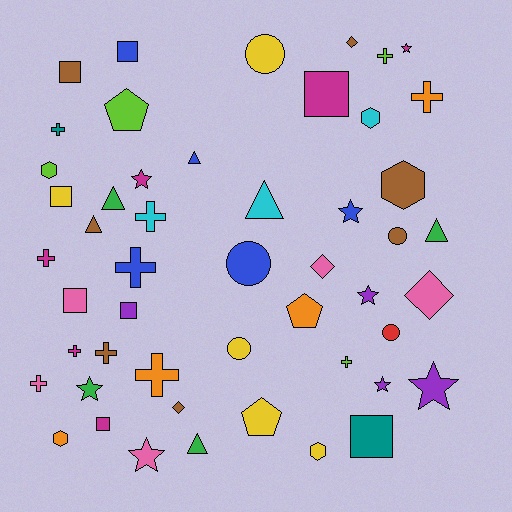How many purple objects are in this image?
There are 4 purple objects.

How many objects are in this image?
There are 50 objects.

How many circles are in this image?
There are 5 circles.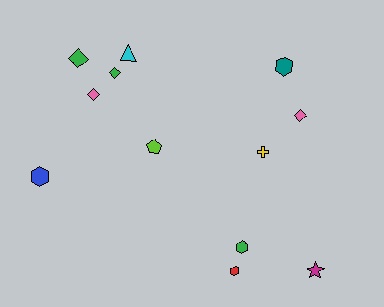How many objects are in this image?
There are 12 objects.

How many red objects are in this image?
There is 1 red object.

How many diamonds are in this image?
There are 4 diamonds.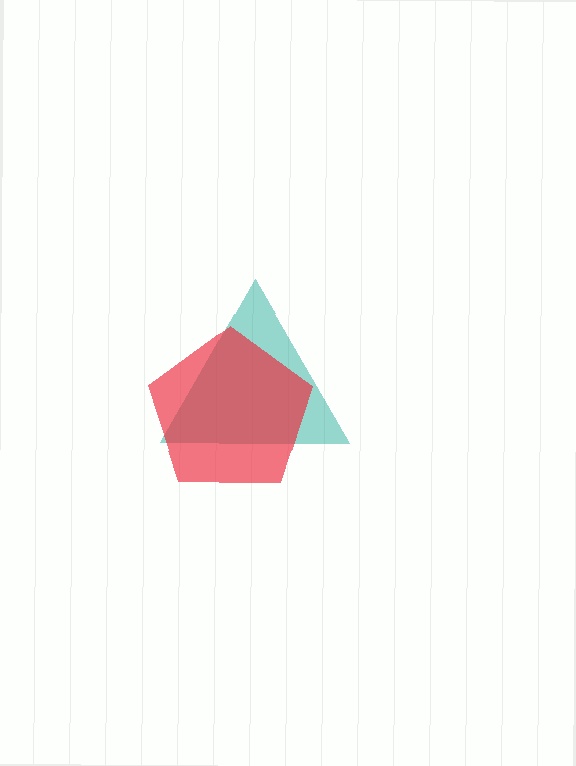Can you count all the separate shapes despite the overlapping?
Yes, there are 2 separate shapes.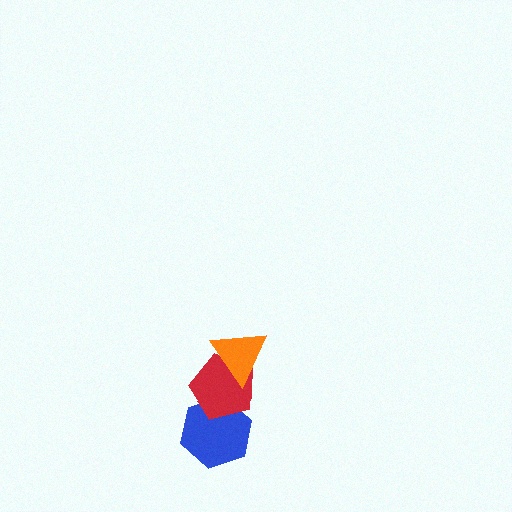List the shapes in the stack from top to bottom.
From top to bottom: the orange triangle, the red pentagon, the blue hexagon.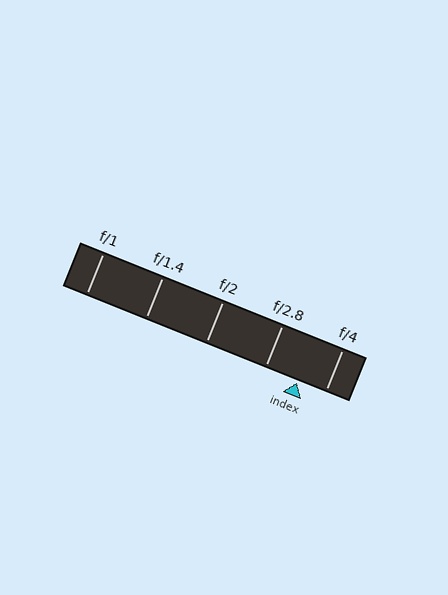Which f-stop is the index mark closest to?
The index mark is closest to f/4.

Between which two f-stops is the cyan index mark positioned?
The index mark is between f/2.8 and f/4.